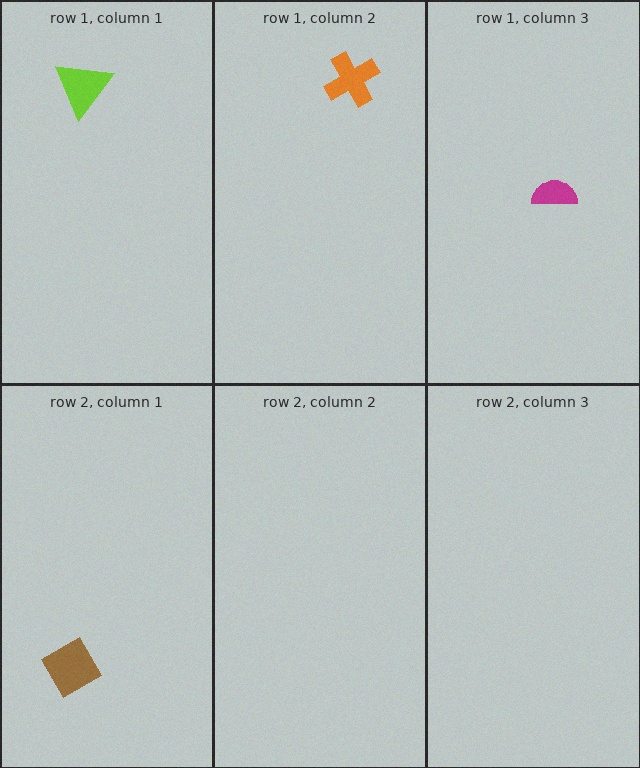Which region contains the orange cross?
The row 1, column 2 region.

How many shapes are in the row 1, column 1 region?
1.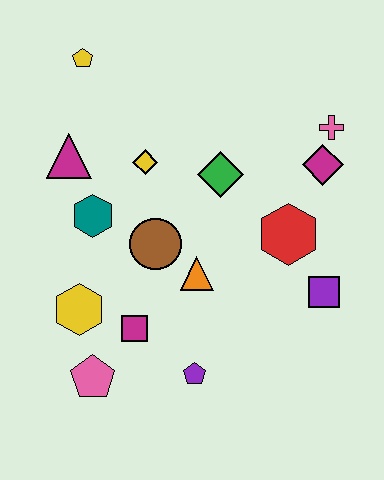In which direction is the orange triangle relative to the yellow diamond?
The orange triangle is below the yellow diamond.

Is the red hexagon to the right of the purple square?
No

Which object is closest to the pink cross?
The magenta diamond is closest to the pink cross.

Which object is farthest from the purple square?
The yellow pentagon is farthest from the purple square.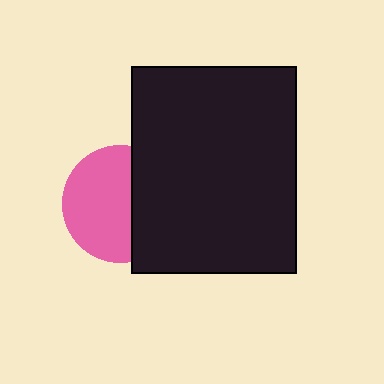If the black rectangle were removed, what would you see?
You would see the complete pink circle.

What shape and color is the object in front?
The object in front is a black rectangle.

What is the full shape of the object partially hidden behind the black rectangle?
The partially hidden object is a pink circle.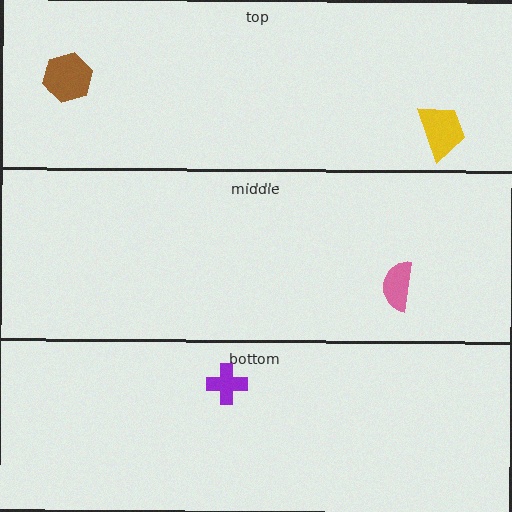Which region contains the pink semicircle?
The middle region.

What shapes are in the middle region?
The pink semicircle.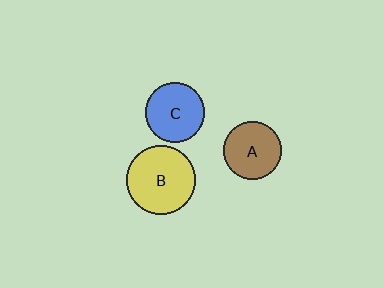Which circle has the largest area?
Circle B (yellow).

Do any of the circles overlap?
No, none of the circles overlap.